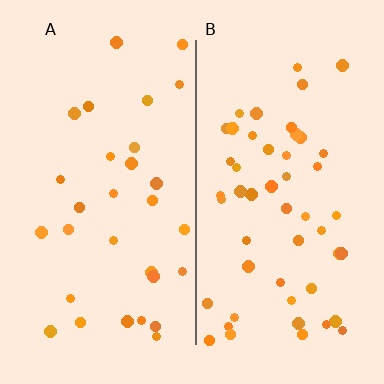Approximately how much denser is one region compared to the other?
Approximately 1.7× — region B over region A.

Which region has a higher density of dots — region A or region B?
B (the right).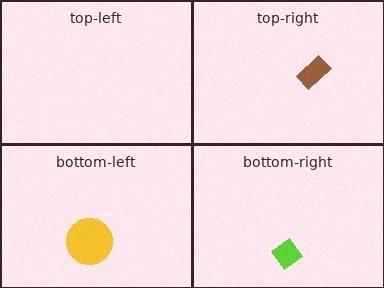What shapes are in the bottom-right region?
The lime diamond.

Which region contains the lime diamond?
The bottom-right region.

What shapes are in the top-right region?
The brown rectangle.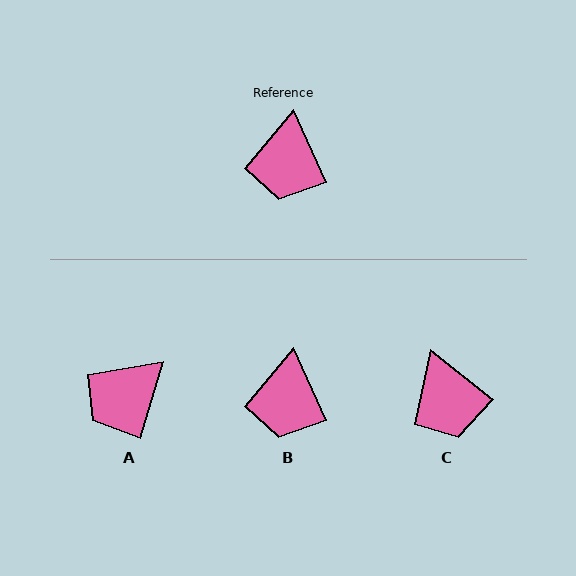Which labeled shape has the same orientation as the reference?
B.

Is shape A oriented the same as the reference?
No, it is off by about 40 degrees.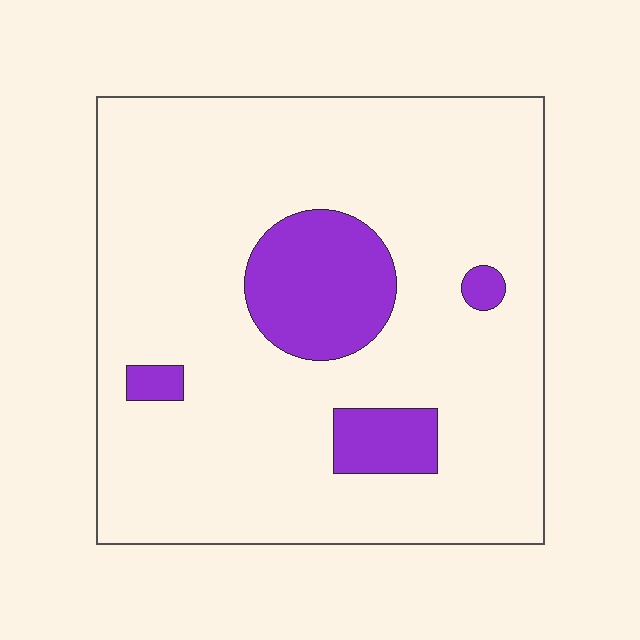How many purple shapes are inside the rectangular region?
4.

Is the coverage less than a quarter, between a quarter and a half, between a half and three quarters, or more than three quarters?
Less than a quarter.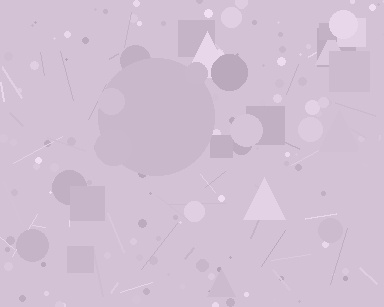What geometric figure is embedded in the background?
A circle is embedded in the background.